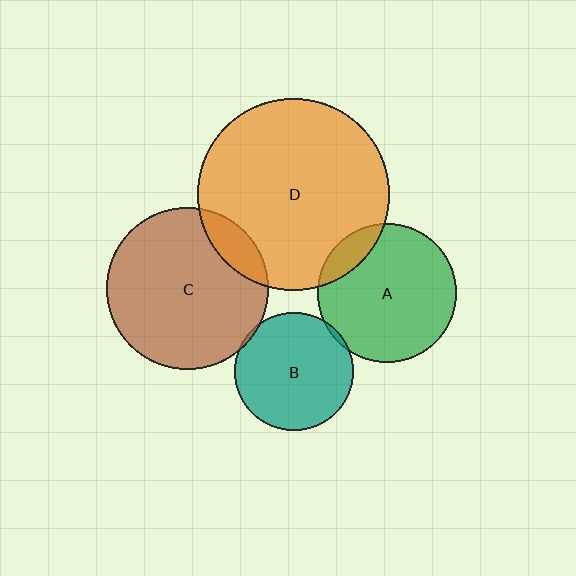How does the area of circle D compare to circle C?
Approximately 1.4 times.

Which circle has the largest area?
Circle D (orange).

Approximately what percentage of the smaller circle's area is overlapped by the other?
Approximately 10%.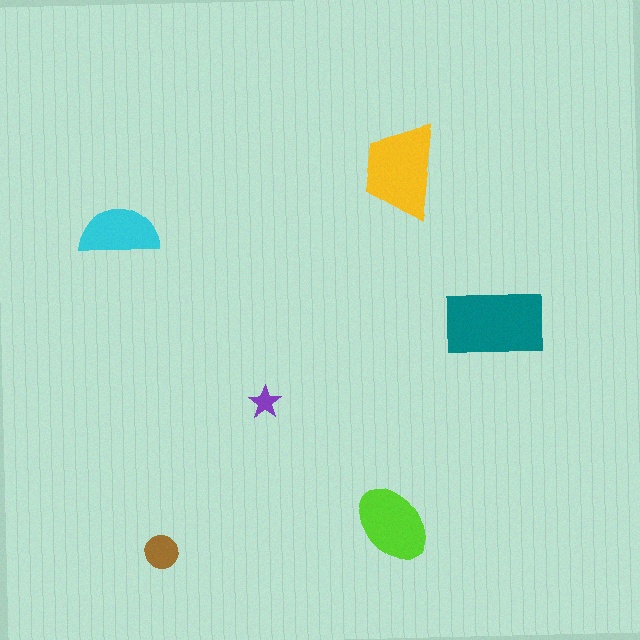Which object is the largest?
The teal rectangle.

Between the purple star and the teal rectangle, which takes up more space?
The teal rectangle.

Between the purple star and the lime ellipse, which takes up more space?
The lime ellipse.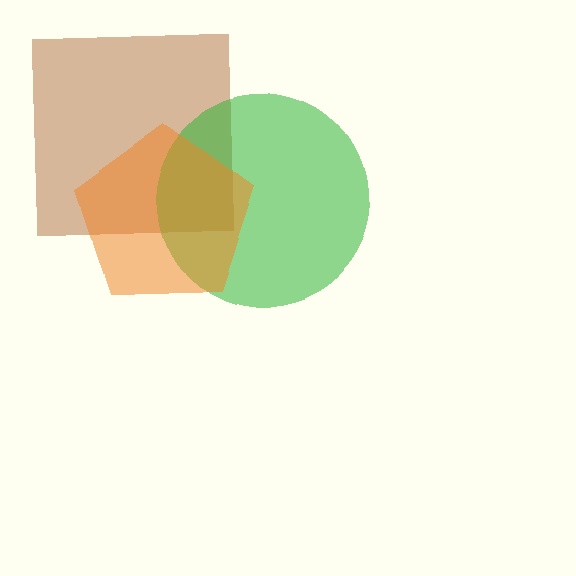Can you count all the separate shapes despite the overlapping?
Yes, there are 3 separate shapes.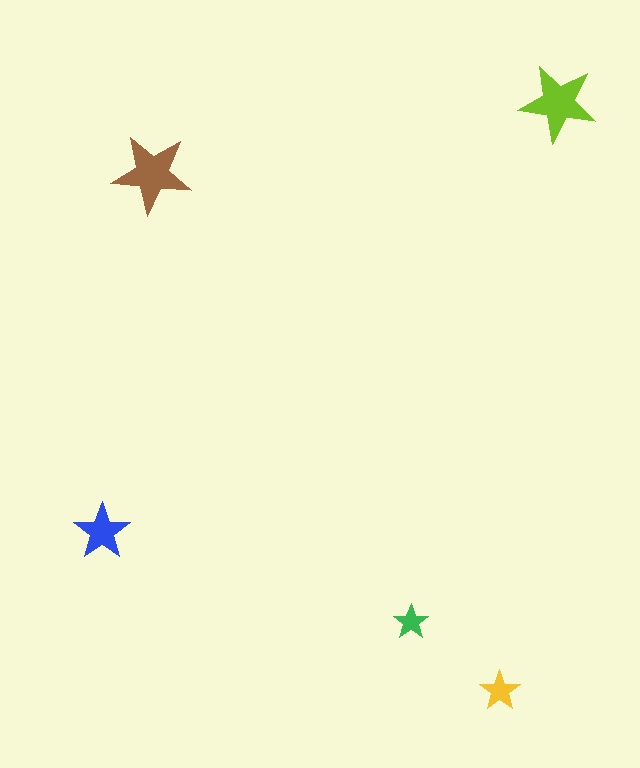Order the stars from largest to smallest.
the brown one, the lime one, the blue one, the yellow one, the green one.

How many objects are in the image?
There are 5 objects in the image.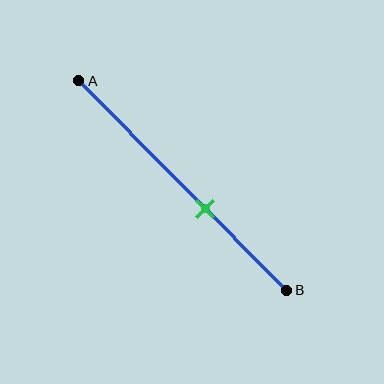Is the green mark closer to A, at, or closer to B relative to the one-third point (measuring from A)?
The green mark is closer to point B than the one-third point of segment AB.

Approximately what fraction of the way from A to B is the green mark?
The green mark is approximately 60% of the way from A to B.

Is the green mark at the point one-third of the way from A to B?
No, the mark is at about 60% from A, not at the 33% one-third point.